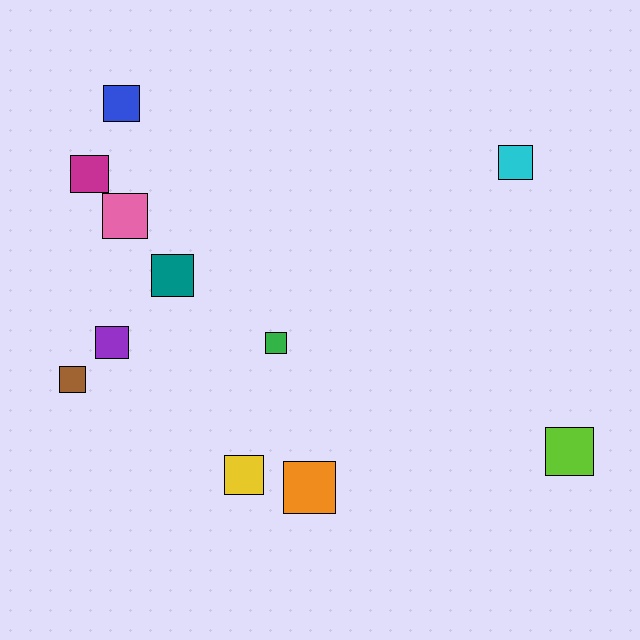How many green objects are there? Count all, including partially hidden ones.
There is 1 green object.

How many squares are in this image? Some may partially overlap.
There are 11 squares.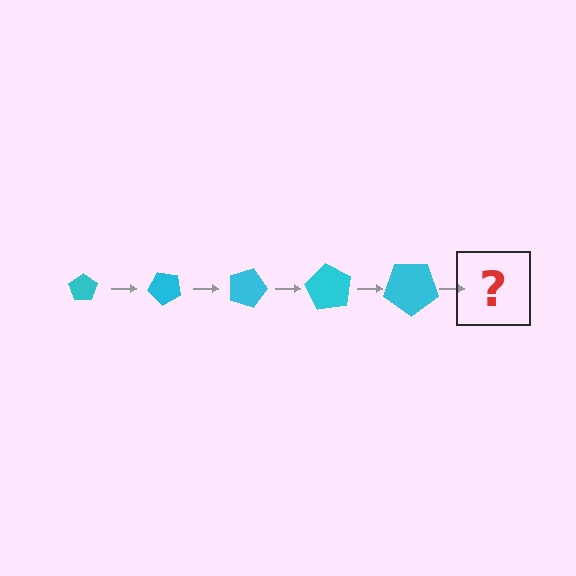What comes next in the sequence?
The next element should be a pentagon, larger than the previous one and rotated 225 degrees from the start.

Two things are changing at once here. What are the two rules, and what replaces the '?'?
The two rules are that the pentagon grows larger each step and it rotates 45 degrees each step. The '?' should be a pentagon, larger than the previous one and rotated 225 degrees from the start.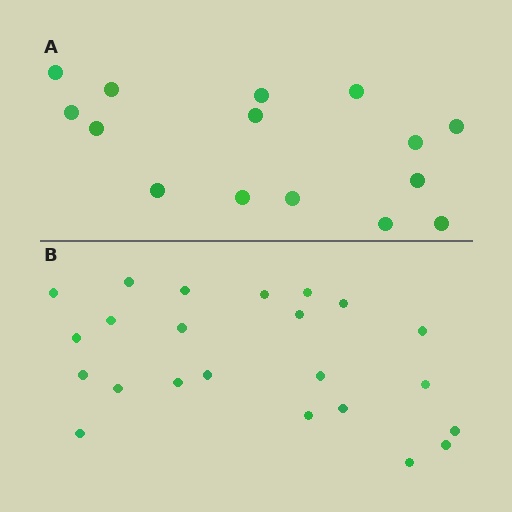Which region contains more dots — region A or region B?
Region B (the bottom region) has more dots.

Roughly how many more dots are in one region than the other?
Region B has roughly 8 or so more dots than region A.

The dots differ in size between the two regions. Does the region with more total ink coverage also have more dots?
No. Region A has more total ink coverage because its dots are larger, but region B actually contains more individual dots. Total area can be misleading — the number of items is what matters here.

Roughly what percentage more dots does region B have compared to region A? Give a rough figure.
About 55% more.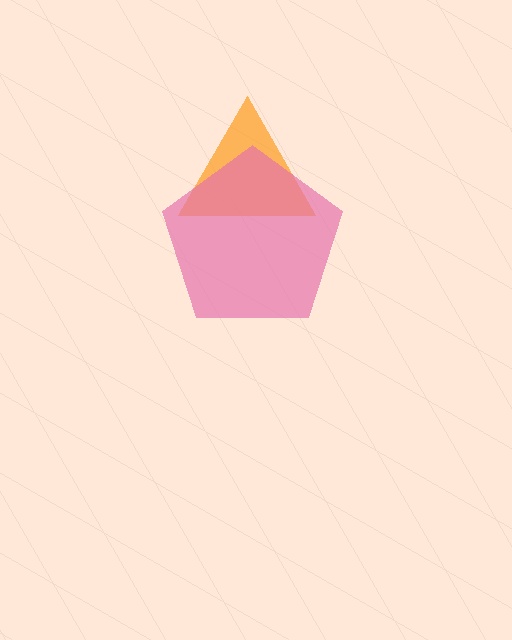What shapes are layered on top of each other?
The layered shapes are: an orange triangle, a pink pentagon.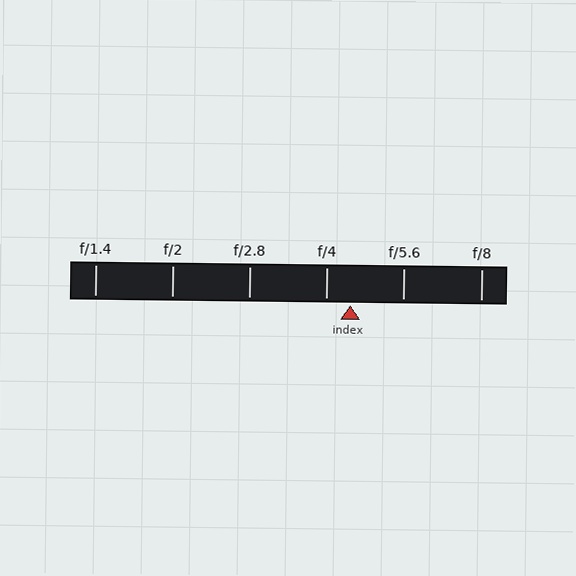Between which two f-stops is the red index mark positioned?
The index mark is between f/4 and f/5.6.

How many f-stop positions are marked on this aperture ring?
There are 6 f-stop positions marked.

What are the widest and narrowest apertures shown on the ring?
The widest aperture shown is f/1.4 and the narrowest is f/8.